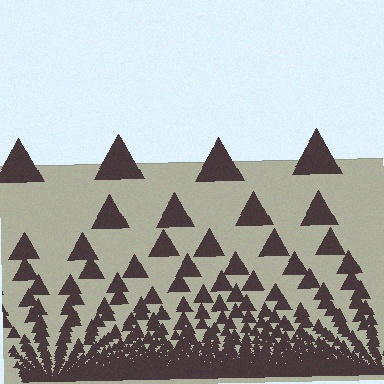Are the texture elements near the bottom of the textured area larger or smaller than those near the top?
Smaller. The gradient is inverted — elements near the bottom are smaller and denser.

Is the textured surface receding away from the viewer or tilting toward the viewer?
The surface appears to tilt toward the viewer. Texture elements get larger and sparser toward the top.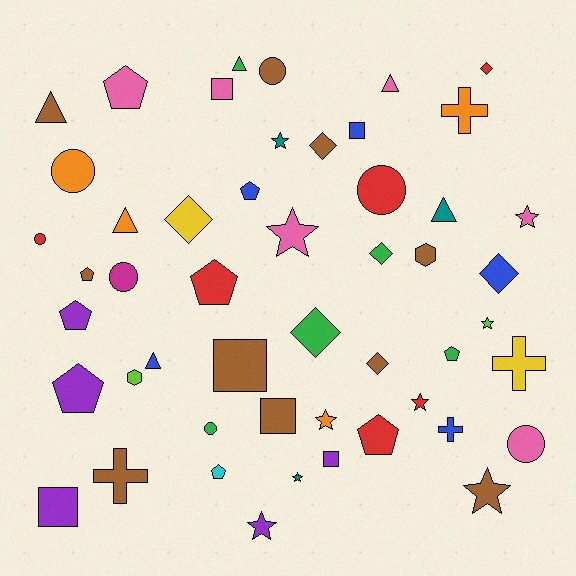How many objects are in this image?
There are 50 objects.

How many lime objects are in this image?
There are 2 lime objects.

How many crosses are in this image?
There are 4 crosses.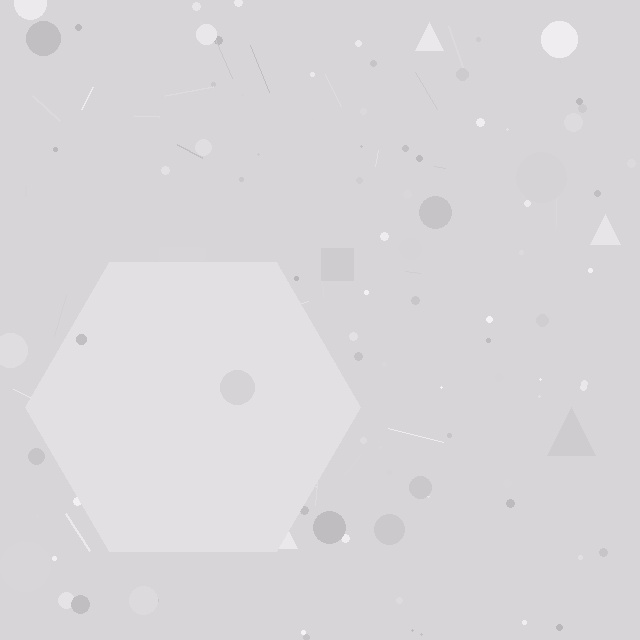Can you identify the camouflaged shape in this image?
The camouflaged shape is a hexagon.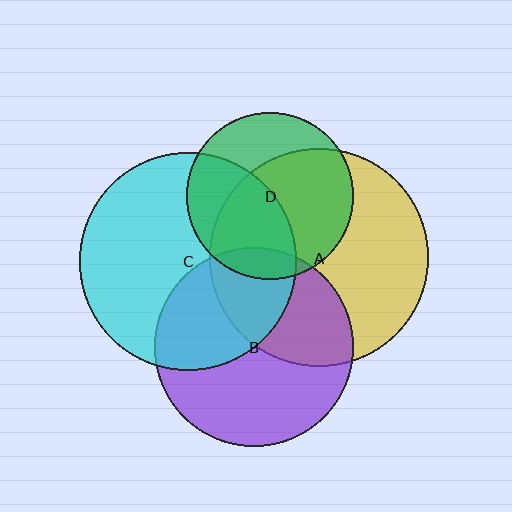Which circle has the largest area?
Circle A (yellow).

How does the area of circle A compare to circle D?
Approximately 1.7 times.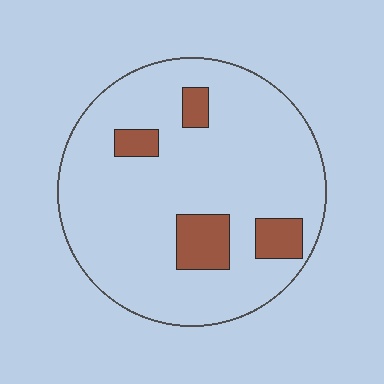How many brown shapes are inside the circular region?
4.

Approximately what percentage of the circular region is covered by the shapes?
Approximately 15%.